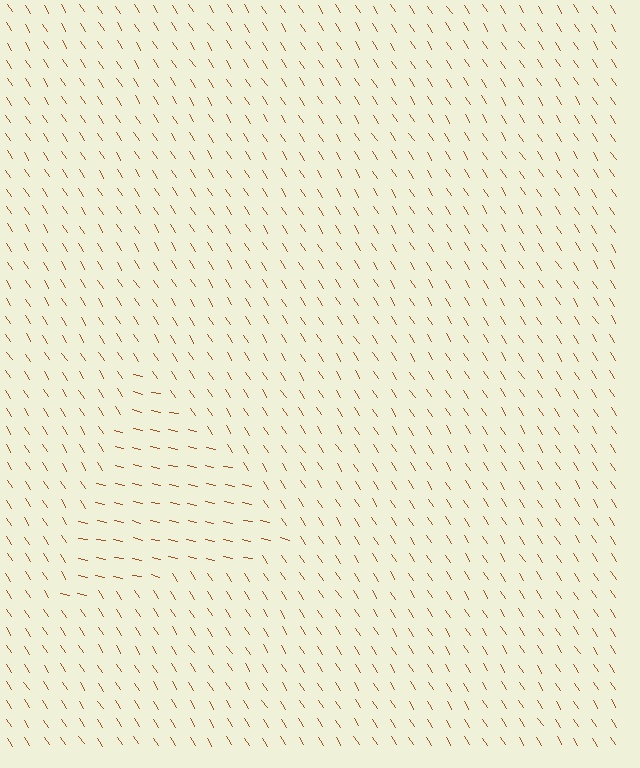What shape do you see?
I see a triangle.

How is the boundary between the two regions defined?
The boundary is defined purely by a change in line orientation (approximately 45 degrees difference). All lines are the same color and thickness.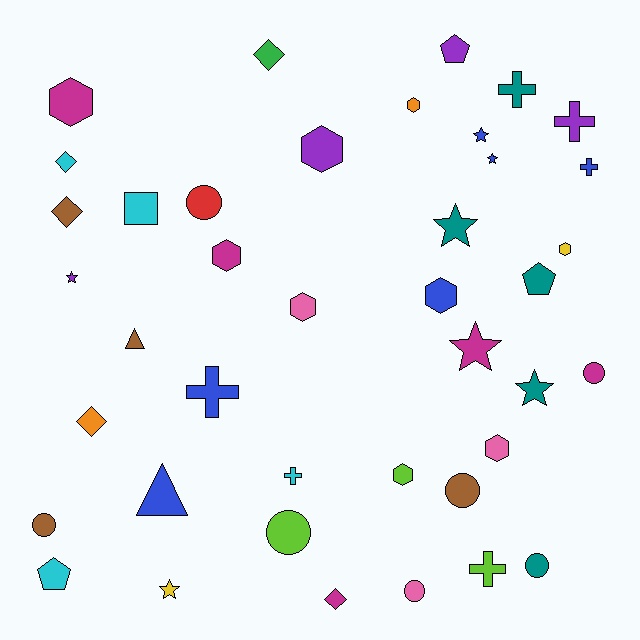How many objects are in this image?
There are 40 objects.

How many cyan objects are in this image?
There are 4 cyan objects.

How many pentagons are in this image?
There are 3 pentagons.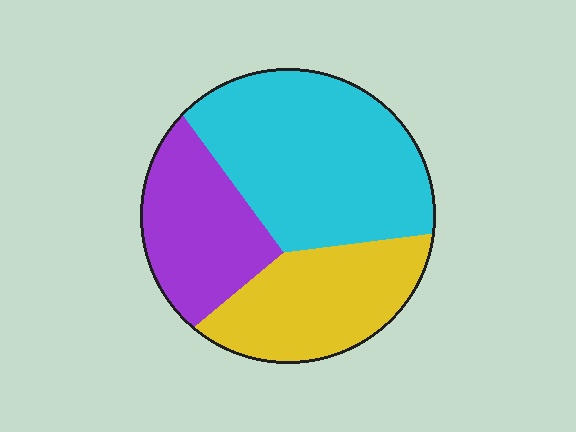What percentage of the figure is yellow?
Yellow covers roughly 30% of the figure.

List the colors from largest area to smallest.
From largest to smallest: cyan, yellow, purple.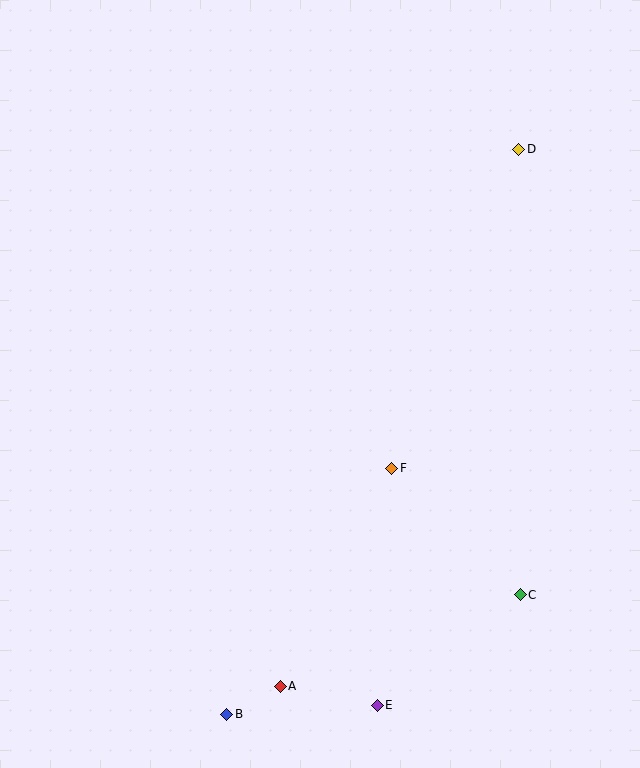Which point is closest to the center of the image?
Point F at (392, 468) is closest to the center.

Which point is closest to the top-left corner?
Point D is closest to the top-left corner.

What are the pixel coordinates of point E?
Point E is at (377, 705).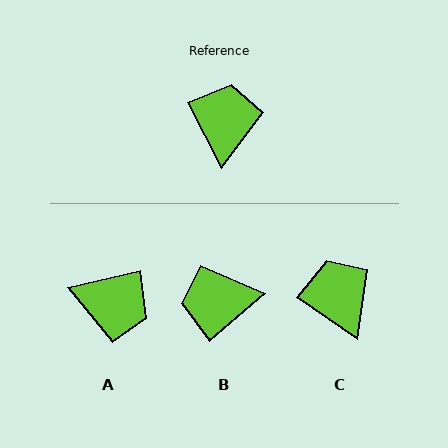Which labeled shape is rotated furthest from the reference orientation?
A, about 105 degrees away.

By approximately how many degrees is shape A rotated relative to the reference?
Approximately 105 degrees clockwise.